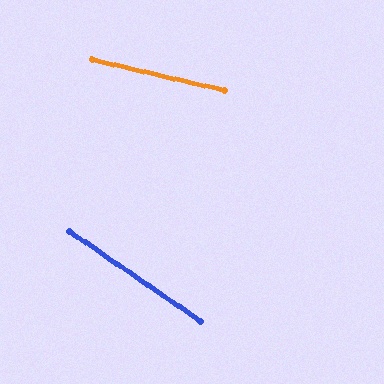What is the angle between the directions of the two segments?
Approximately 21 degrees.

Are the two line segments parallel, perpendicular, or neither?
Neither parallel nor perpendicular — they differ by about 21°.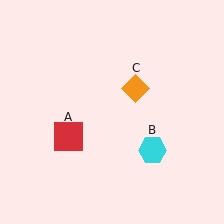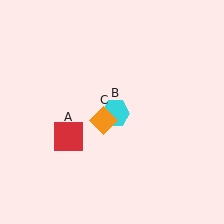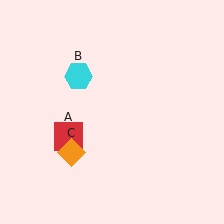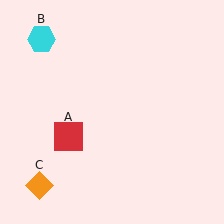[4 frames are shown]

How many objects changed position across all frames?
2 objects changed position: cyan hexagon (object B), orange diamond (object C).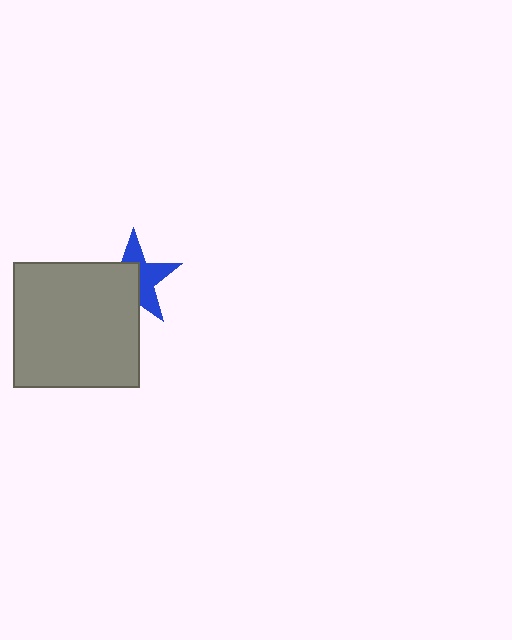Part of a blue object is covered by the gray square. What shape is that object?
It is a star.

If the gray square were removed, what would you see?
You would see the complete blue star.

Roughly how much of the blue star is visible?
About half of it is visible (roughly 49%).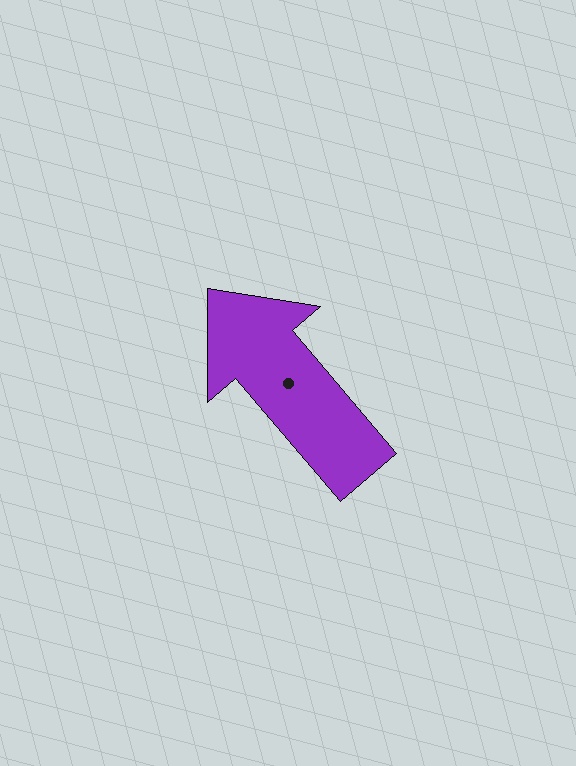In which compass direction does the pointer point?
Northwest.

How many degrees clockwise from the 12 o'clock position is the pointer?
Approximately 320 degrees.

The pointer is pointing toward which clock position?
Roughly 11 o'clock.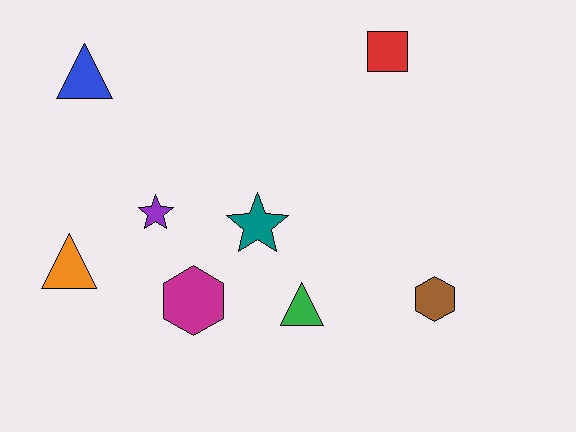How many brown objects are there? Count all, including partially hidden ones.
There is 1 brown object.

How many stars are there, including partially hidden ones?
There are 2 stars.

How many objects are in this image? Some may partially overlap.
There are 8 objects.